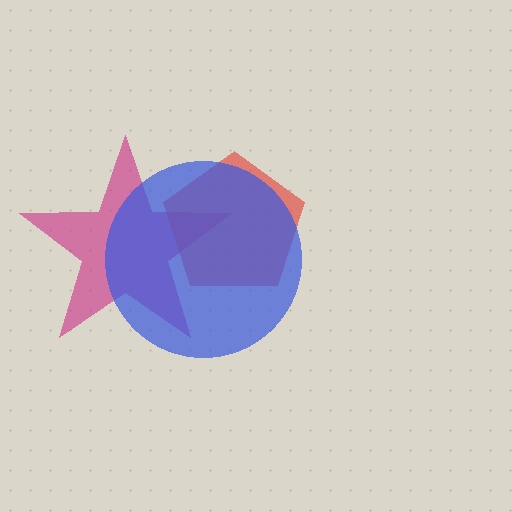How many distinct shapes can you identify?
There are 3 distinct shapes: a magenta star, a red pentagon, a blue circle.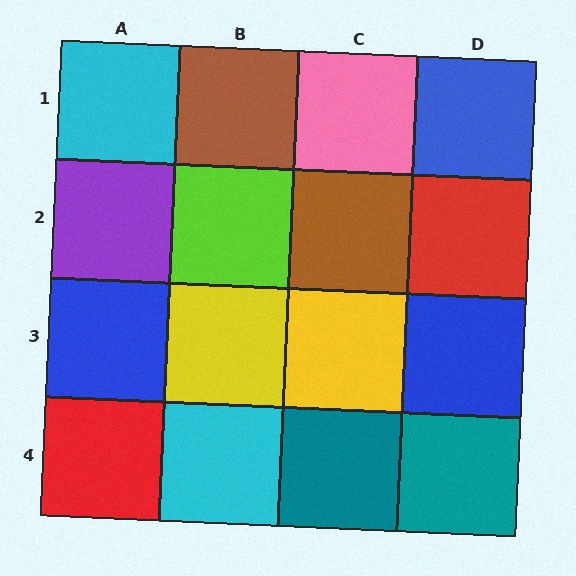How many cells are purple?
1 cell is purple.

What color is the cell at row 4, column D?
Teal.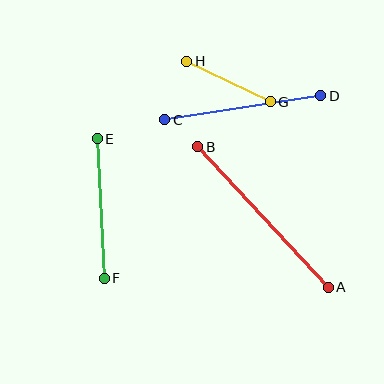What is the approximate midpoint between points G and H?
The midpoint is at approximately (228, 82) pixels.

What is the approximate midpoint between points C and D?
The midpoint is at approximately (243, 108) pixels.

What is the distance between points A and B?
The distance is approximately 192 pixels.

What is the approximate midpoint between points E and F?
The midpoint is at approximately (101, 208) pixels.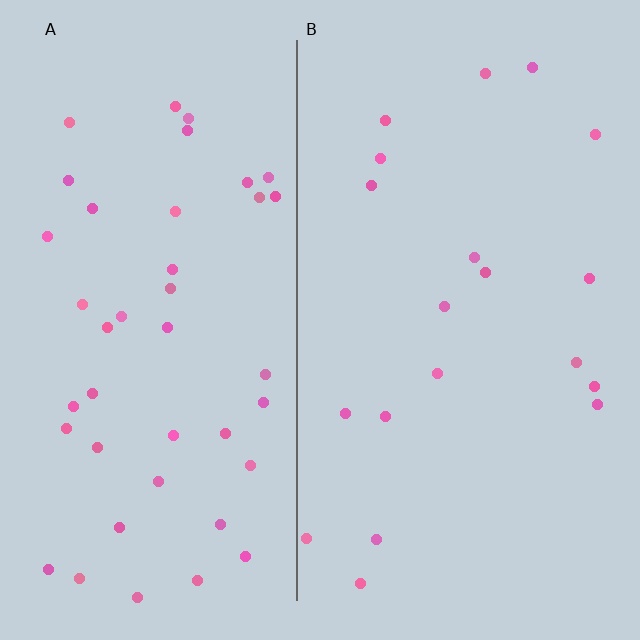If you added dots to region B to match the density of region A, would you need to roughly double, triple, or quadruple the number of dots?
Approximately double.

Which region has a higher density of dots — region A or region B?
A (the left).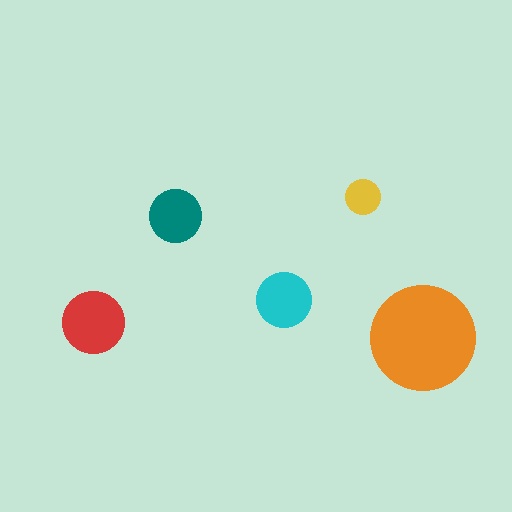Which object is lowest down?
The orange circle is bottommost.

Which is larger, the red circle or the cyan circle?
The red one.